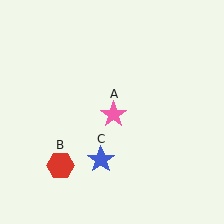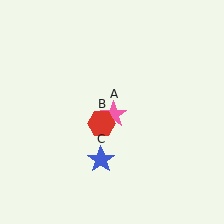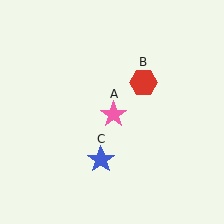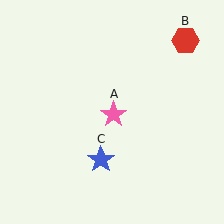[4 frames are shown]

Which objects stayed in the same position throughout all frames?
Pink star (object A) and blue star (object C) remained stationary.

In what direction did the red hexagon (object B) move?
The red hexagon (object B) moved up and to the right.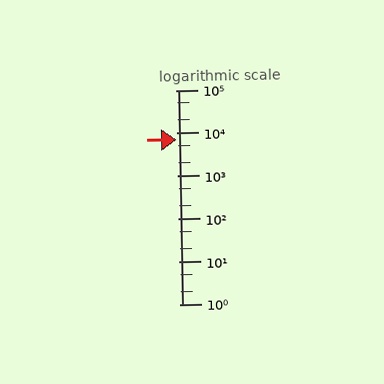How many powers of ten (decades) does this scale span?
The scale spans 5 decades, from 1 to 100000.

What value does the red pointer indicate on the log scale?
The pointer indicates approximately 7000.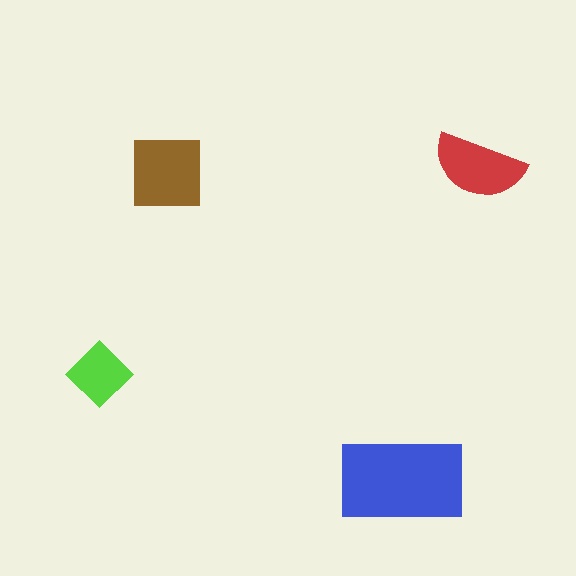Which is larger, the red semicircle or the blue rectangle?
The blue rectangle.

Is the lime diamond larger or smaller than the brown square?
Smaller.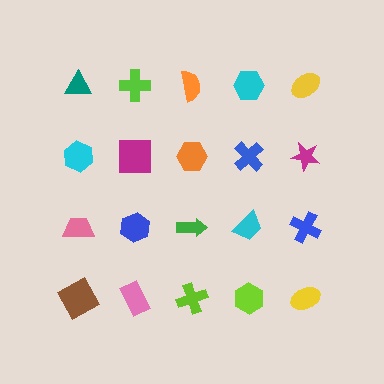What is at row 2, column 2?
A magenta square.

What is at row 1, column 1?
A teal triangle.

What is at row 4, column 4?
A lime hexagon.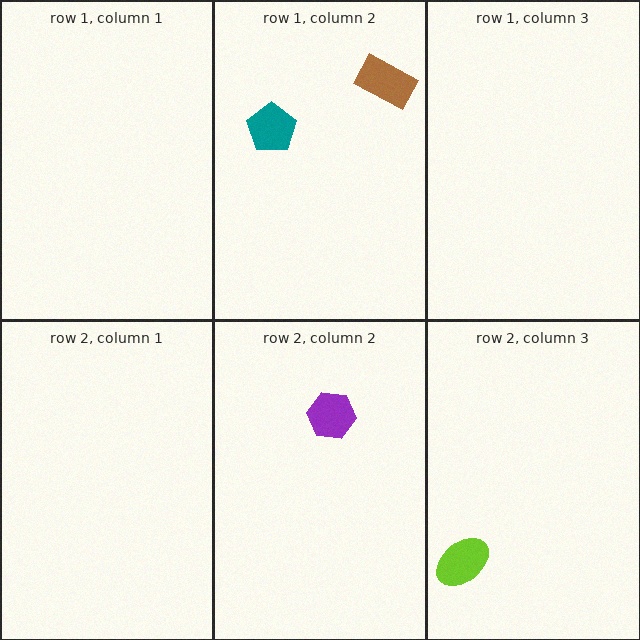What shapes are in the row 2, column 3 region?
The lime ellipse.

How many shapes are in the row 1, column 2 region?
2.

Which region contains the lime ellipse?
The row 2, column 3 region.